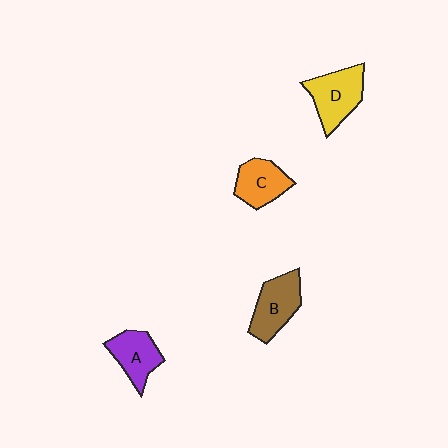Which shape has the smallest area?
Shape C (orange).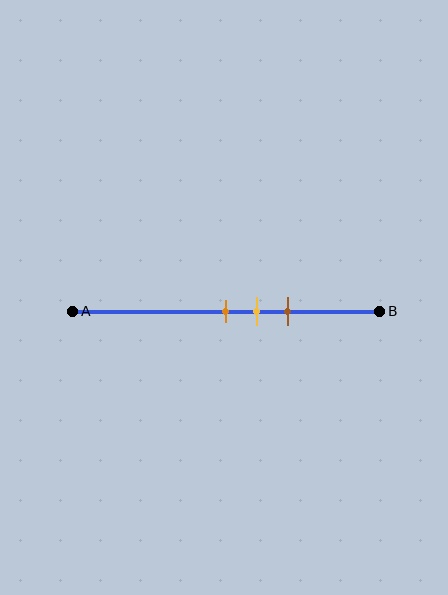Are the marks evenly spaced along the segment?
Yes, the marks are approximately evenly spaced.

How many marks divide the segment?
There are 3 marks dividing the segment.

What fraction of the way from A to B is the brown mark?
The brown mark is approximately 70% (0.7) of the way from A to B.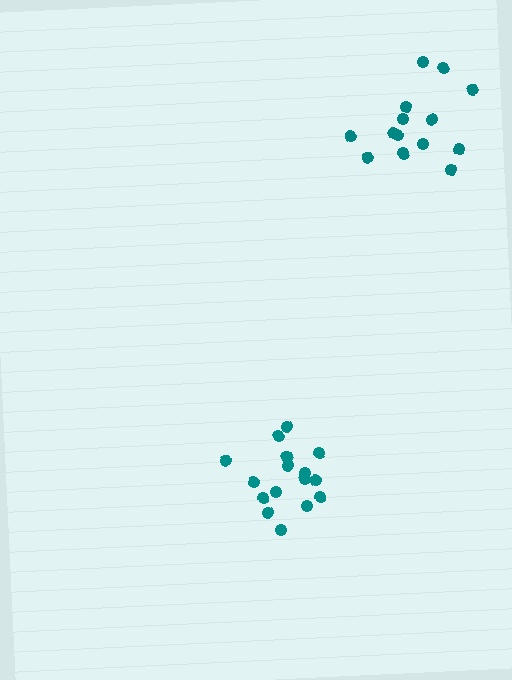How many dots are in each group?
Group 1: 14 dots, Group 2: 16 dots (30 total).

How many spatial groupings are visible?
There are 2 spatial groupings.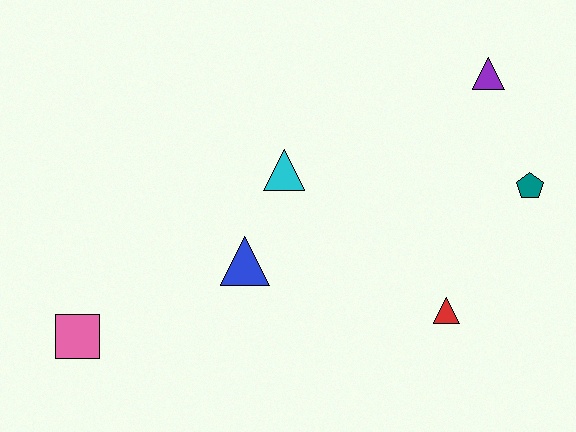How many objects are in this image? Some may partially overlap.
There are 6 objects.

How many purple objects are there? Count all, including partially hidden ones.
There is 1 purple object.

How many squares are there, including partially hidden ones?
There is 1 square.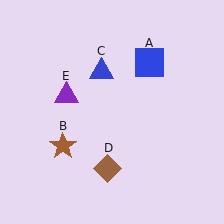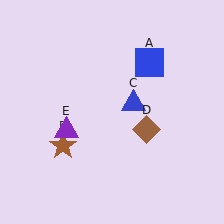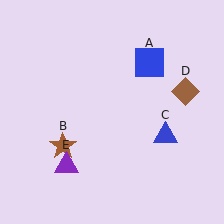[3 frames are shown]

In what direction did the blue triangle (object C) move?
The blue triangle (object C) moved down and to the right.